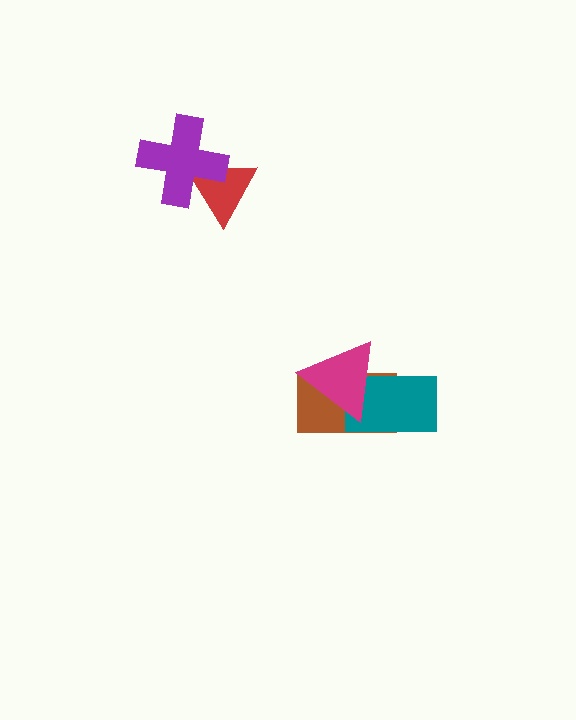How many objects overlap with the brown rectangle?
2 objects overlap with the brown rectangle.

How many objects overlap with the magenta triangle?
2 objects overlap with the magenta triangle.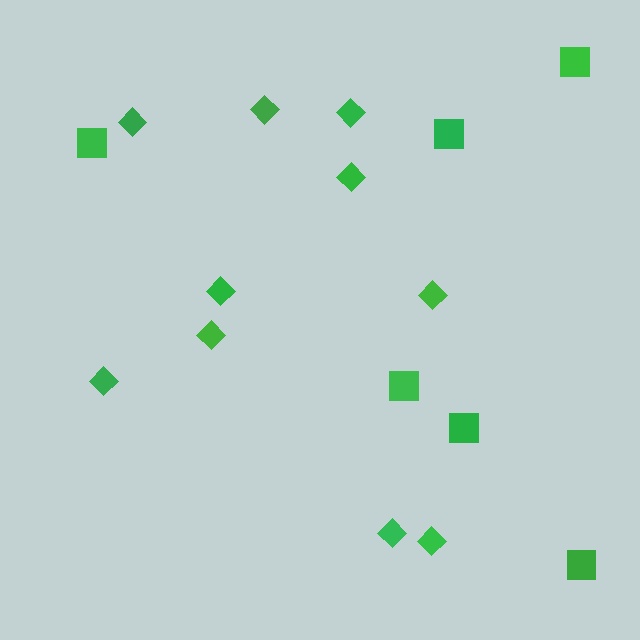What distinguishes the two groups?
There are 2 groups: one group of diamonds (10) and one group of squares (6).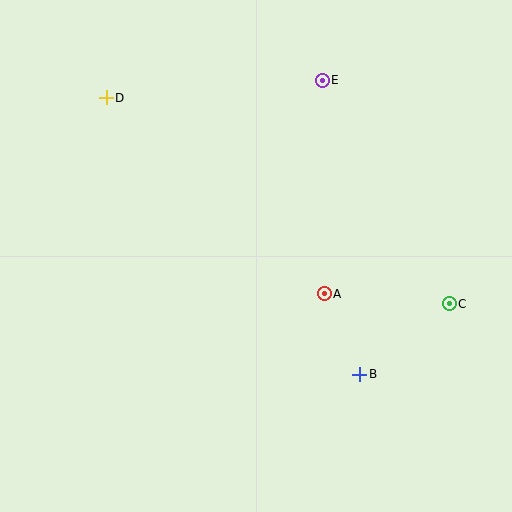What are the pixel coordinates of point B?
Point B is at (360, 374).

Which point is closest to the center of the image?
Point A at (324, 294) is closest to the center.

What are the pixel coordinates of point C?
Point C is at (449, 304).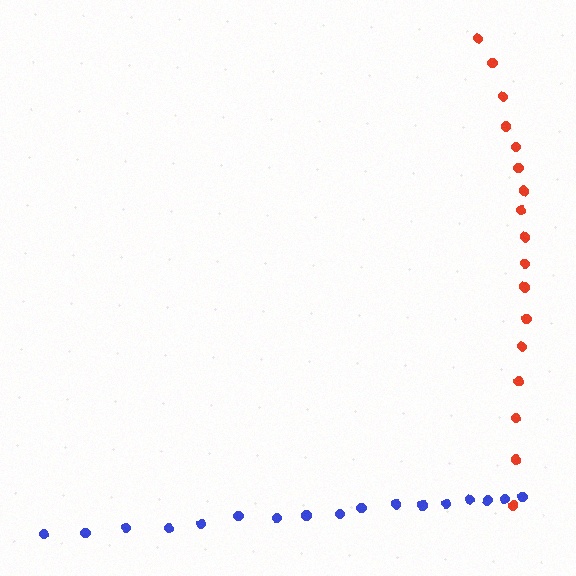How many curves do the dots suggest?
There are 2 distinct paths.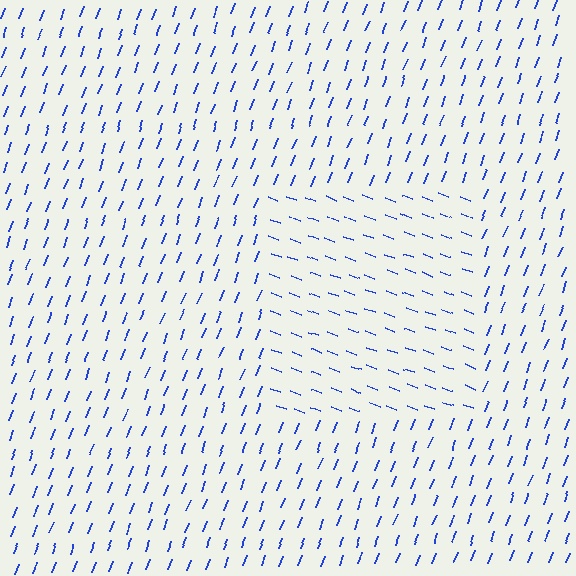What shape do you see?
I see a rectangle.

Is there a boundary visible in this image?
Yes, there is a texture boundary formed by a change in line orientation.